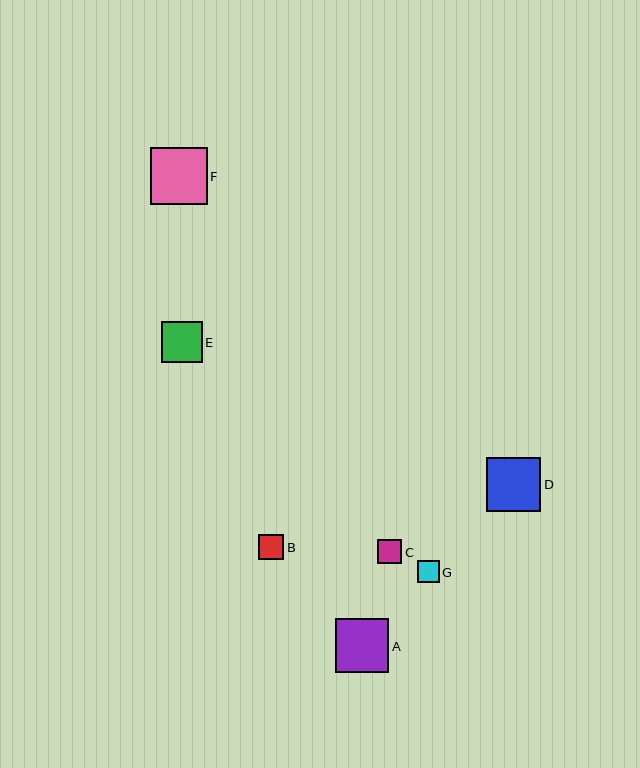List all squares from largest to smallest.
From largest to smallest: F, D, A, E, B, C, G.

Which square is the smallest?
Square G is the smallest with a size of approximately 21 pixels.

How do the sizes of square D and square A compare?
Square D and square A are approximately the same size.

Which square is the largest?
Square F is the largest with a size of approximately 57 pixels.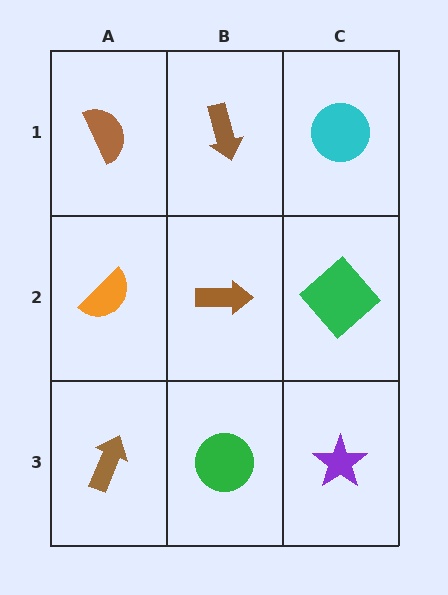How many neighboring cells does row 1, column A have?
2.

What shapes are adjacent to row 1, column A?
An orange semicircle (row 2, column A), a brown arrow (row 1, column B).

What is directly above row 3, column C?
A green diamond.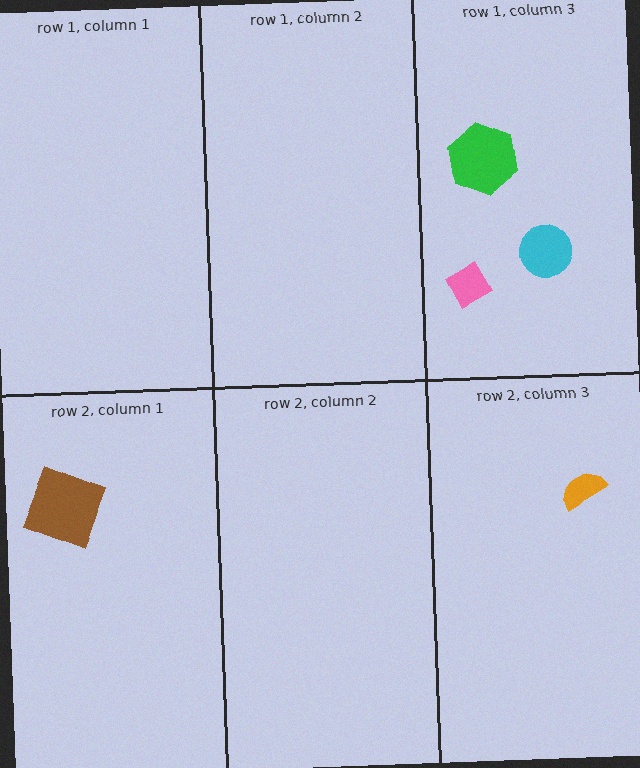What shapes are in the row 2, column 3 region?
The orange semicircle.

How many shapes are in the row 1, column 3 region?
3.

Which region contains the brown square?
The row 2, column 1 region.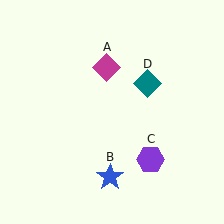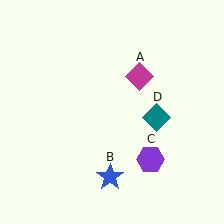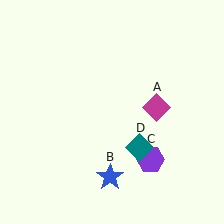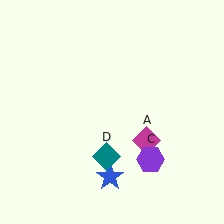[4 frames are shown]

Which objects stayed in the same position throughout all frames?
Blue star (object B) and purple hexagon (object C) remained stationary.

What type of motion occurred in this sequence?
The magenta diamond (object A), teal diamond (object D) rotated clockwise around the center of the scene.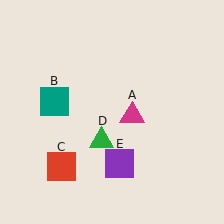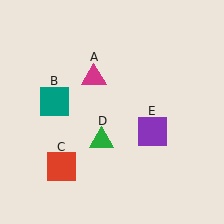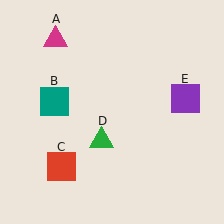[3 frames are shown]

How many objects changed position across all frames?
2 objects changed position: magenta triangle (object A), purple square (object E).